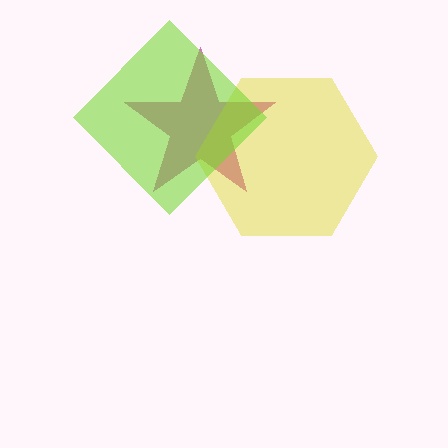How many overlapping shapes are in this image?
There are 3 overlapping shapes in the image.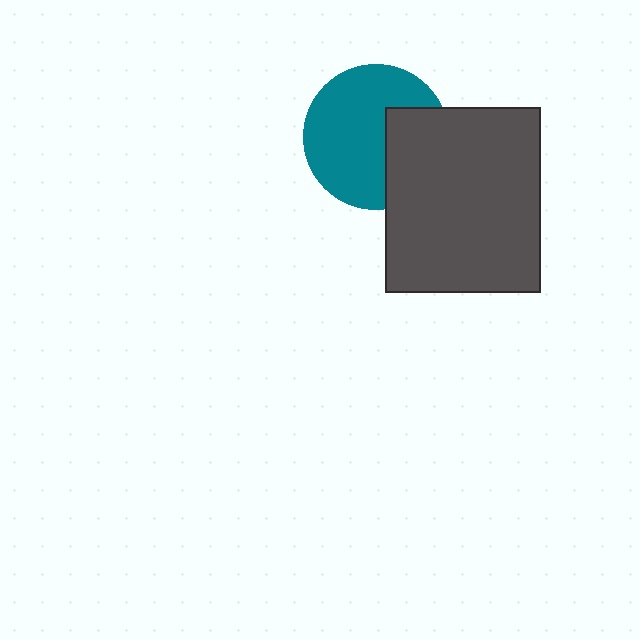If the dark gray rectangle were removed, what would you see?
You would see the complete teal circle.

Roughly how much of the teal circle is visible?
Most of it is visible (roughly 68%).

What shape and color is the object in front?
The object in front is a dark gray rectangle.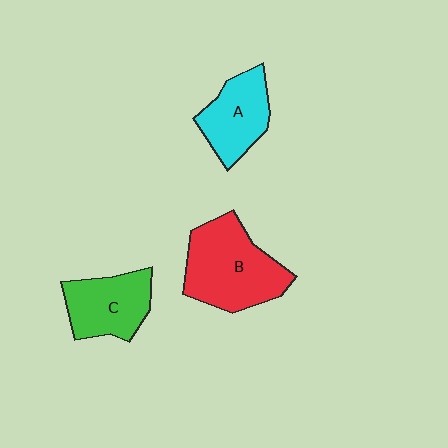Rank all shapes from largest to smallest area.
From largest to smallest: B (red), C (green), A (cyan).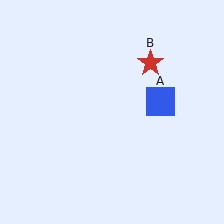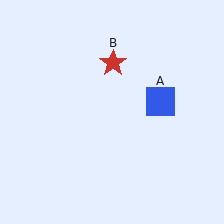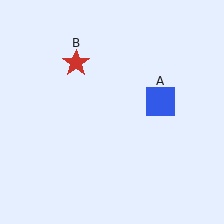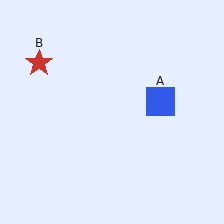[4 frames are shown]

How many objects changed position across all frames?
1 object changed position: red star (object B).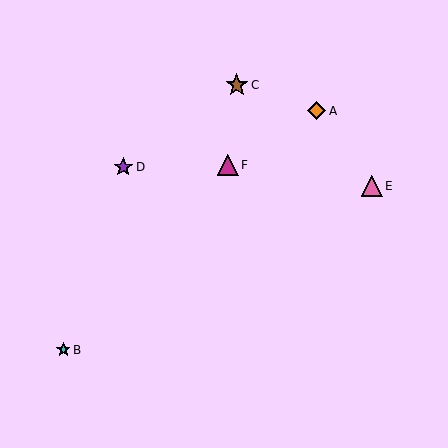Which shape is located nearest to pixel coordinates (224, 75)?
The brown star (labeled C) at (237, 85) is nearest to that location.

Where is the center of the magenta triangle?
The center of the magenta triangle is at (228, 165).